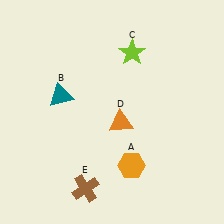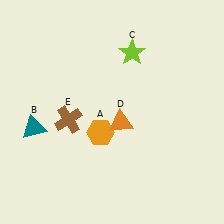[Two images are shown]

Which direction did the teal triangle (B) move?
The teal triangle (B) moved down.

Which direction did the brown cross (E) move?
The brown cross (E) moved up.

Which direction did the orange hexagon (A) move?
The orange hexagon (A) moved up.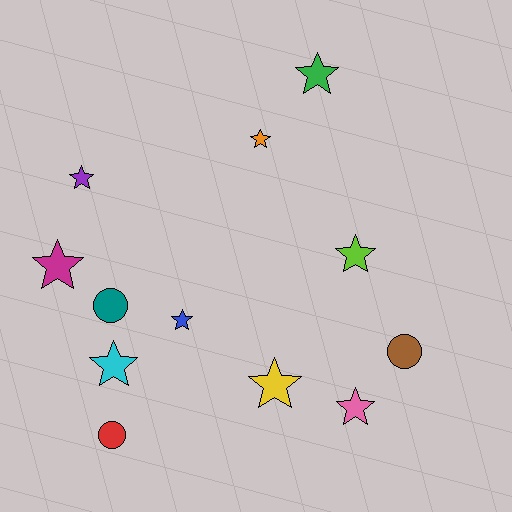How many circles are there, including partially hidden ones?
There are 3 circles.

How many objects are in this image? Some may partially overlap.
There are 12 objects.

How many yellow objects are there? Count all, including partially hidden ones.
There is 1 yellow object.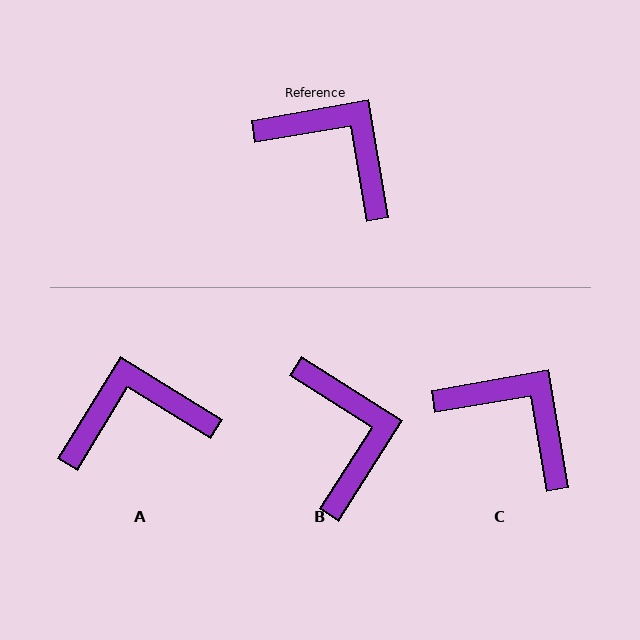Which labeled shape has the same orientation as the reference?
C.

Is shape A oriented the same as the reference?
No, it is off by about 49 degrees.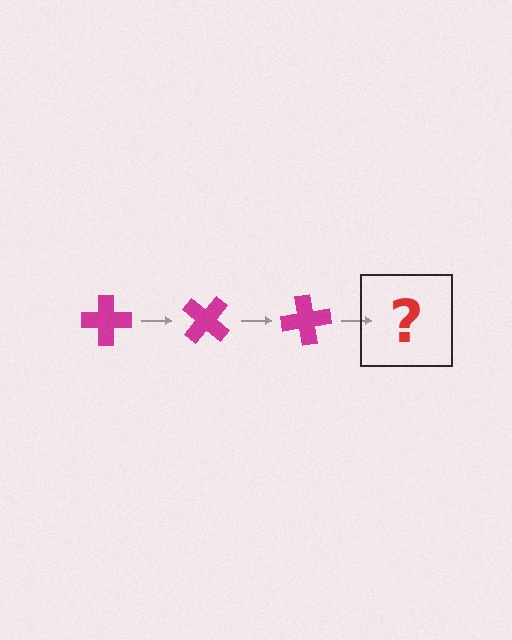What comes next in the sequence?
The next element should be a magenta cross rotated 120 degrees.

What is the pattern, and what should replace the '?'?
The pattern is that the cross rotates 40 degrees each step. The '?' should be a magenta cross rotated 120 degrees.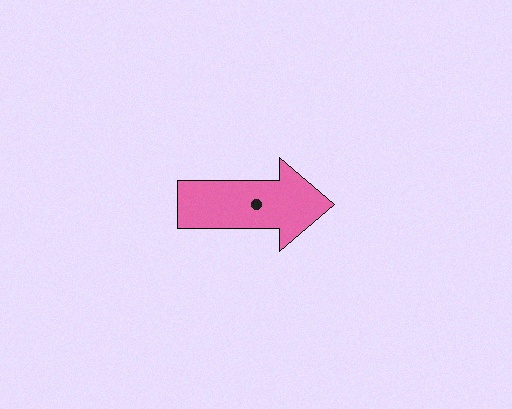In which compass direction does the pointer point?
East.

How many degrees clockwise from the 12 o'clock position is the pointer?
Approximately 90 degrees.